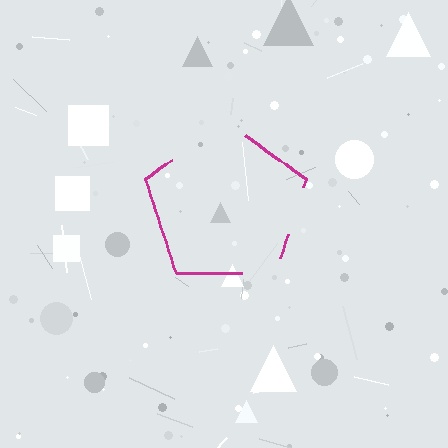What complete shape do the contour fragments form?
The contour fragments form a pentagon.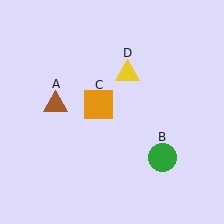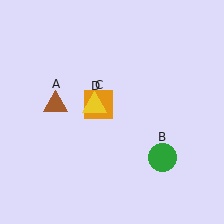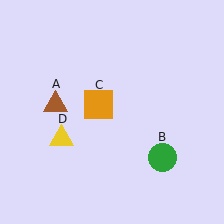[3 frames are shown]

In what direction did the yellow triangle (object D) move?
The yellow triangle (object D) moved down and to the left.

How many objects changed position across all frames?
1 object changed position: yellow triangle (object D).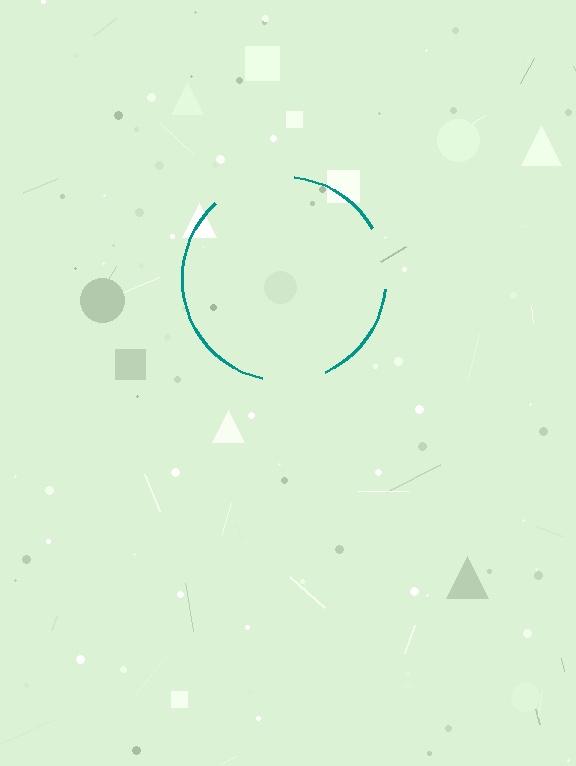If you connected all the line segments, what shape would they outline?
They would outline a circle.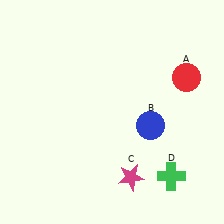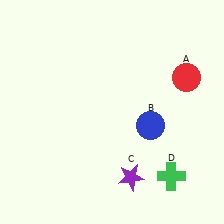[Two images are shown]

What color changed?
The star (C) changed from magenta in Image 1 to purple in Image 2.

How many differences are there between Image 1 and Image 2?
There is 1 difference between the two images.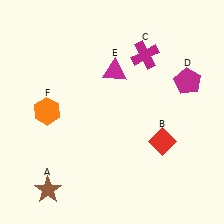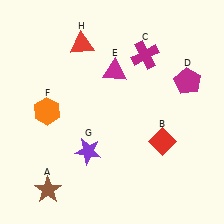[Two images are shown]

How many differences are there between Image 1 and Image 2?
There are 2 differences between the two images.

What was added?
A purple star (G), a red triangle (H) were added in Image 2.